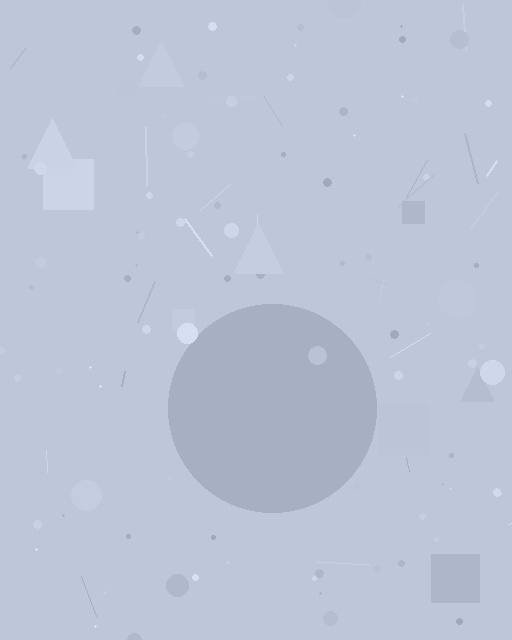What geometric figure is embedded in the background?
A circle is embedded in the background.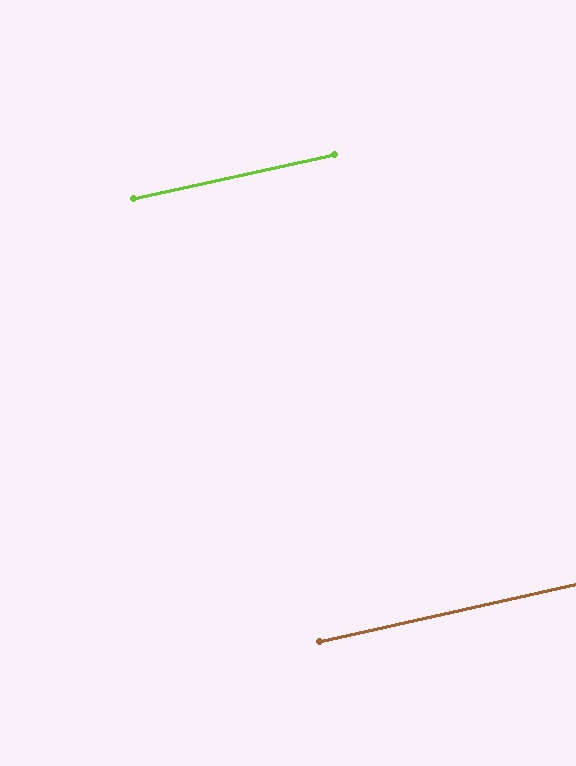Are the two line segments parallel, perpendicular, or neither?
Parallel — their directions differ by only 0.2°.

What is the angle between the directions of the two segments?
Approximately 0 degrees.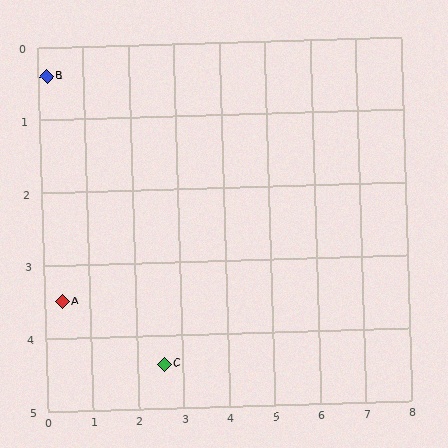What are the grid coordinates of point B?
Point B is at approximately (0.2, 0.4).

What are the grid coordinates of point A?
Point A is at approximately (0.4, 3.5).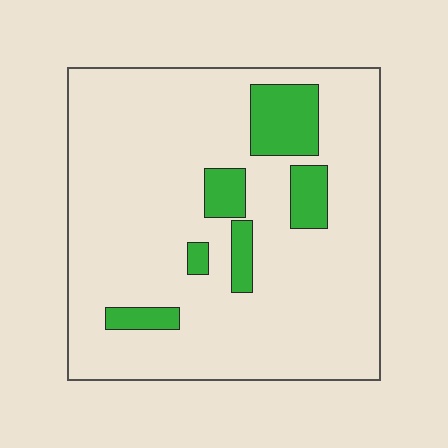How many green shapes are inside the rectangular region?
6.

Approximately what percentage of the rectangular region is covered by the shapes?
Approximately 15%.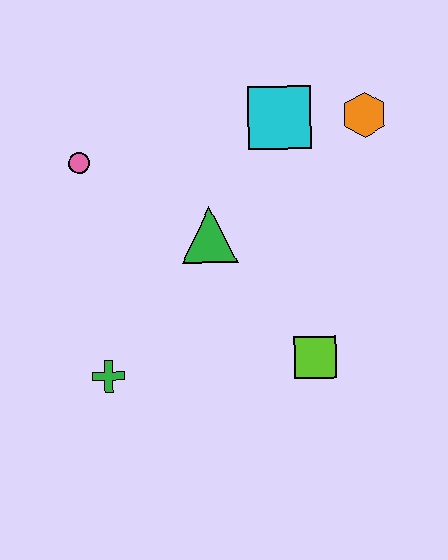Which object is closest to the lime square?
The green triangle is closest to the lime square.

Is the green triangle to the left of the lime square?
Yes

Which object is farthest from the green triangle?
The orange hexagon is farthest from the green triangle.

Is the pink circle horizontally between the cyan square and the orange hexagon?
No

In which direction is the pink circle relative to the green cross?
The pink circle is above the green cross.